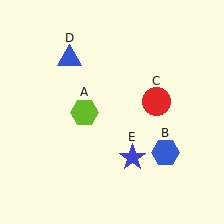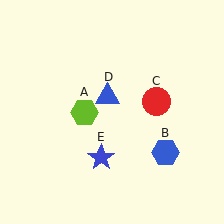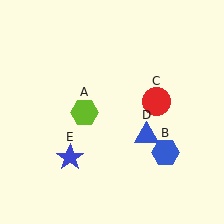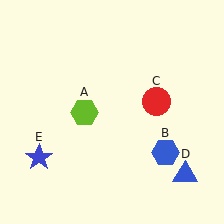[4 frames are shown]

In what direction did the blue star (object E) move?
The blue star (object E) moved left.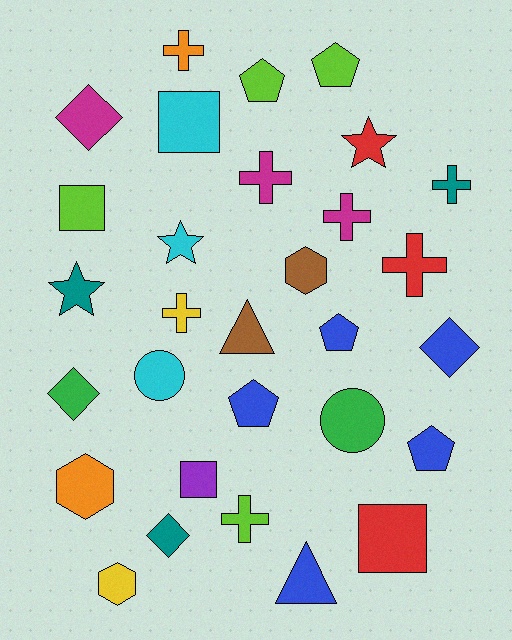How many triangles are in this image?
There are 2 triangles.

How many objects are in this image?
There are 30 objects.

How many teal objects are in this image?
There are 3 teal objects.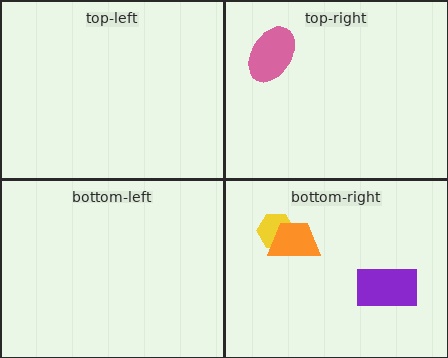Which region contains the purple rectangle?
The bottom-right region.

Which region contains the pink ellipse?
The top-right region.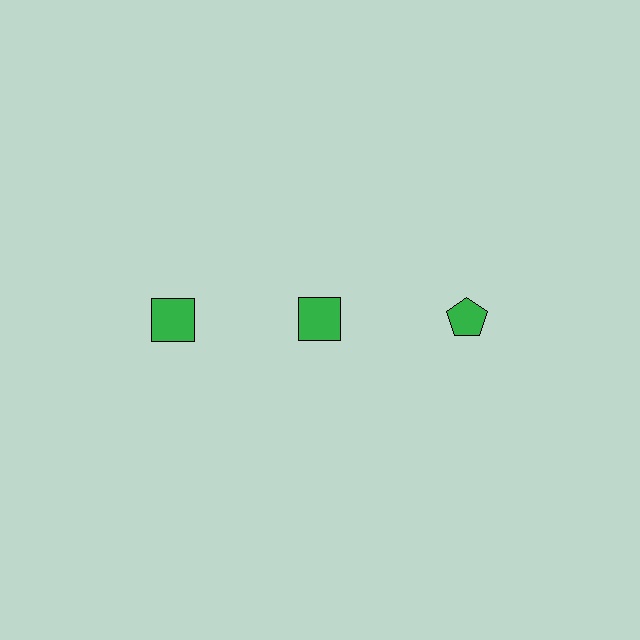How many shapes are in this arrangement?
There are 3 shapes arranged in a grid pattern.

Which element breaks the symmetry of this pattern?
The green pentagon in the top row, center column breaks the symmetry. All other shapes are green squares.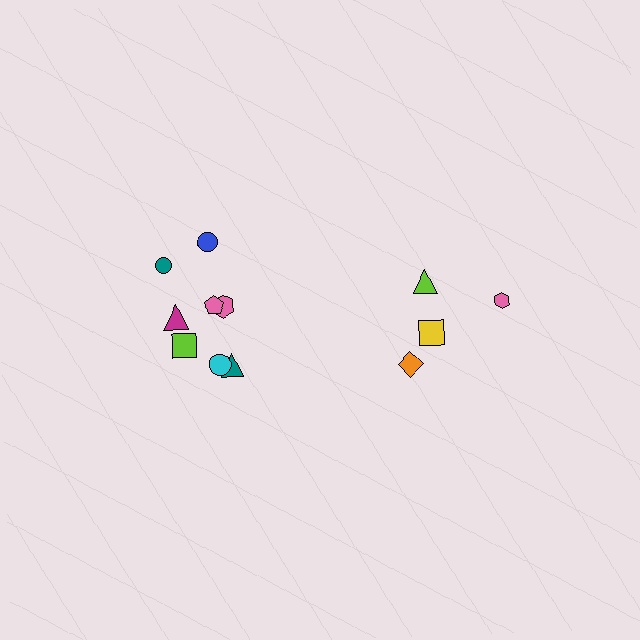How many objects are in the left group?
There are 8 objects.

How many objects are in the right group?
There are 4 objects.